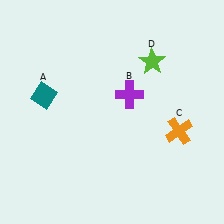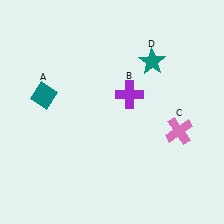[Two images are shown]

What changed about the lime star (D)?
In Image 1, D is lime. In Image 2, it changed to teal.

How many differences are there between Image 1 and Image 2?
There are 2 differences between the two images.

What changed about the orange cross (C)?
In Image 1, C is orange. In Image 2, it changed to pink.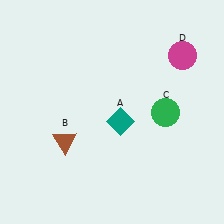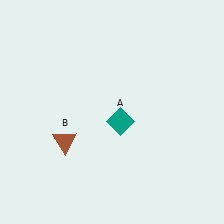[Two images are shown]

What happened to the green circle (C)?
The green circle (C) was removed in Image 2. It was in the bottom-right area of Image 1.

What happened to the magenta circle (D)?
The magenta circle (D) was removed in Image 2. It was in the top-right area of Image 1.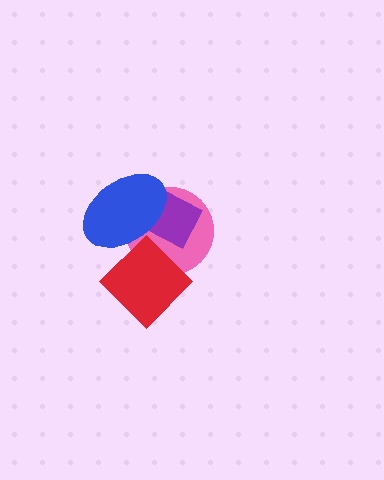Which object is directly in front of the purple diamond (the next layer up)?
The blue ellipse is directly in front of the purple diamond.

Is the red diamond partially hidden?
No, no other shape covers it.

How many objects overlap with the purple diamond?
3 objects overlap with the purple diamond.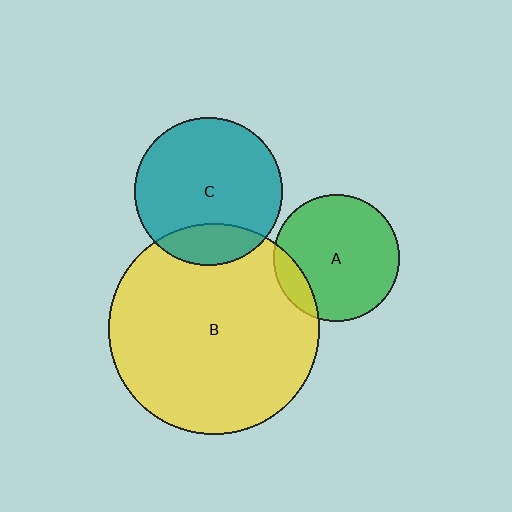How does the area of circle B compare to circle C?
Approximately 2.0 times.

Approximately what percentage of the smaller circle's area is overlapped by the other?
Approximately 15%.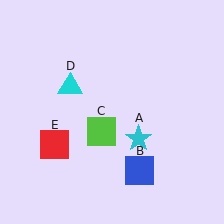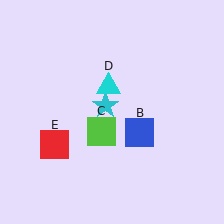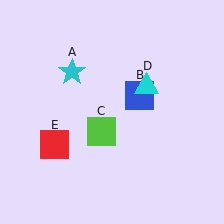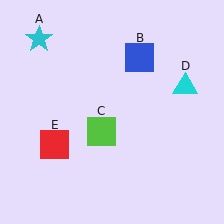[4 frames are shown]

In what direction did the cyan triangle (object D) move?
The cyan triangle (object D) moved right.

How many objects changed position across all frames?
3 objects changed position: cyan star (object A), blue square (object B), cyan triangle (object D).